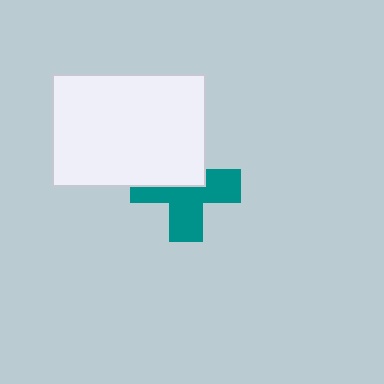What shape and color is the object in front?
The object in front is a white rectangle.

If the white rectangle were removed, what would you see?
You would see the complete teal cross.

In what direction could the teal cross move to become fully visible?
The teal cross could move down. That would shift it out from behind the white rectangle entirely.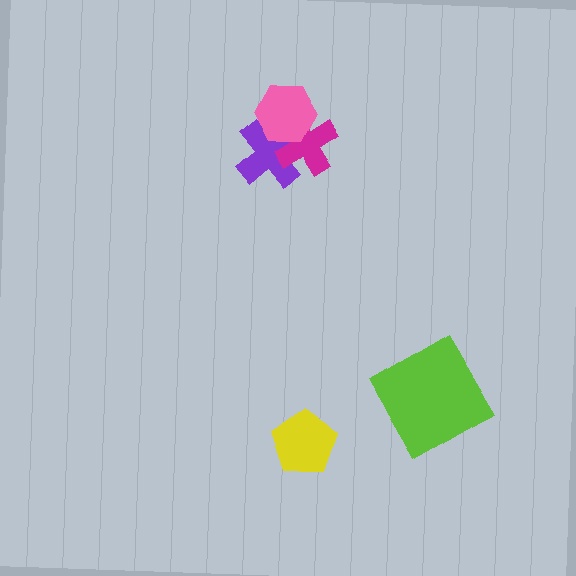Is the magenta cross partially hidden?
Yes, it is partially covered by another shape.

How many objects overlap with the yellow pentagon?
0 objects overlap with the yellow pentagon.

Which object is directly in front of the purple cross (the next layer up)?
The magenta cross is directly in front of the purple cross.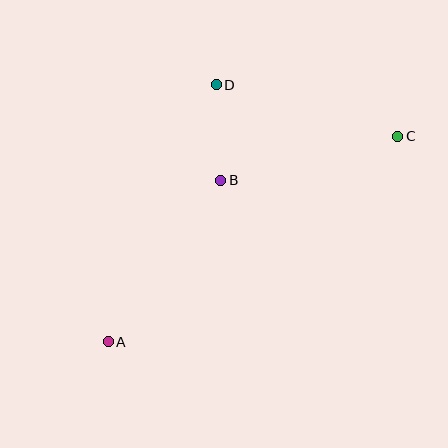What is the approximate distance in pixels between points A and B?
The distance between A and B is approximately 197 pixels.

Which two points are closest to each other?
Points B and D are closest to each other.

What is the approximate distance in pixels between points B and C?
The distance between B and C is approximately 183 pixels.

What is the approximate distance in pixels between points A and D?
The distance between A and D is approximately 279 pixels.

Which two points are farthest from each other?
Points A and C are farthest from each other.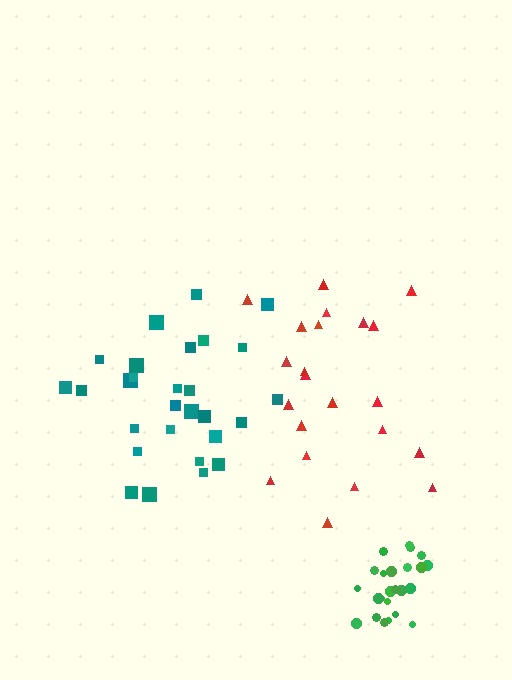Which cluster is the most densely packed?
Green.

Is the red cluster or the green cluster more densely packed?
Green.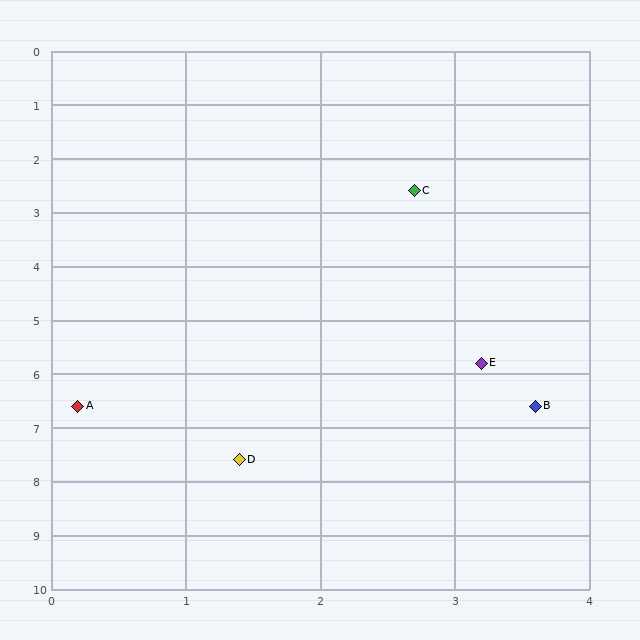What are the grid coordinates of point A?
Point A is at approximately (0.2, 6.6).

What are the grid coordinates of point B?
Point B is at approximately (3.6, 6.6).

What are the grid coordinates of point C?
Point C is at approximately (2.7, 2.6).